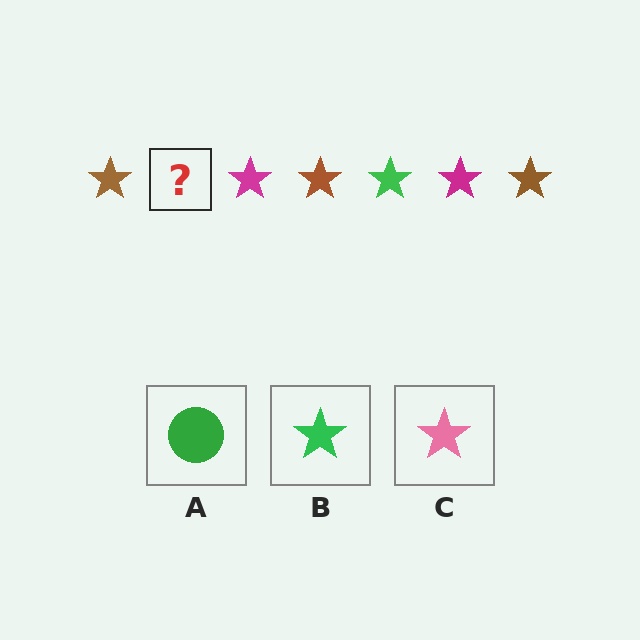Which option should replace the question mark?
Option B.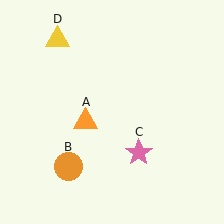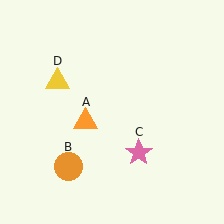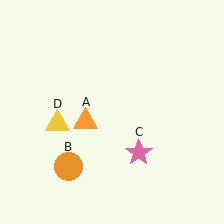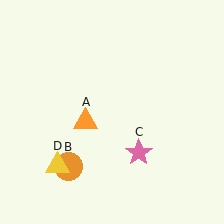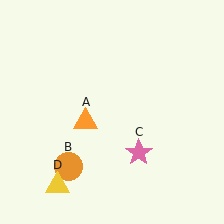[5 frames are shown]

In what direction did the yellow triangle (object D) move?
The yellow triangle (object D) moved down.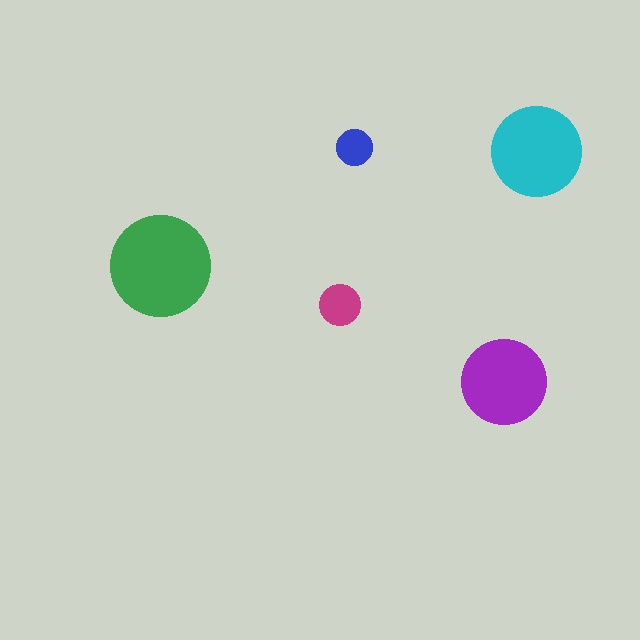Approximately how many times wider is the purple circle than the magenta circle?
About 2 times wider.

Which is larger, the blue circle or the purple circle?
The purple one.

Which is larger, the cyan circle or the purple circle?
The cyan one.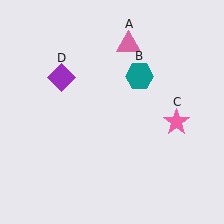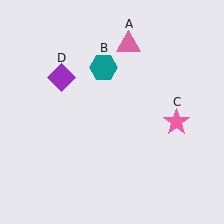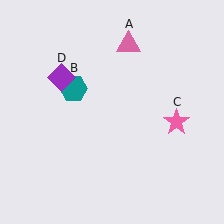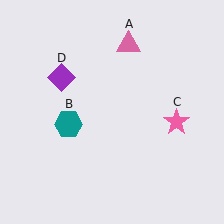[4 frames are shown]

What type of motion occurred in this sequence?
The teal hexagon (object B) rotated counterclockwise around the center of the scene.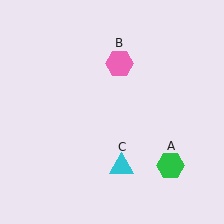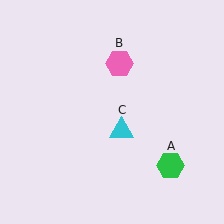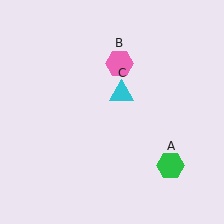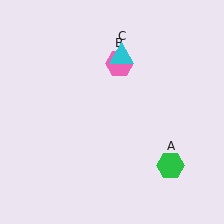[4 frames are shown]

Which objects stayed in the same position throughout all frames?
Green hexagon (object A) and pink hexagon (object B) remained stationary.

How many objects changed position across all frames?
1 object changed position: cyan triangle (object C).